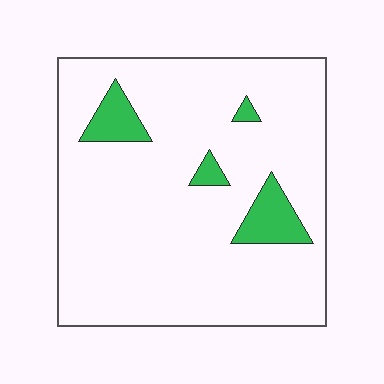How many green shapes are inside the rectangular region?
4.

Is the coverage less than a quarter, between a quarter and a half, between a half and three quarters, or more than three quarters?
Less than a quarter.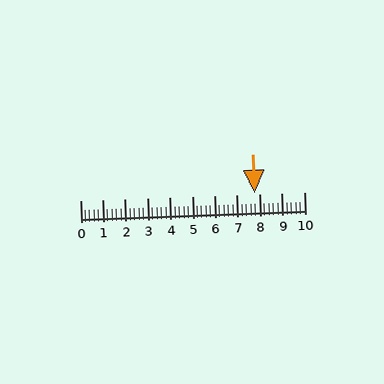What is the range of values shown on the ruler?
The ruler shows values from 0 to 10.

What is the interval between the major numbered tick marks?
The major tick marks are spaced 1 units apart.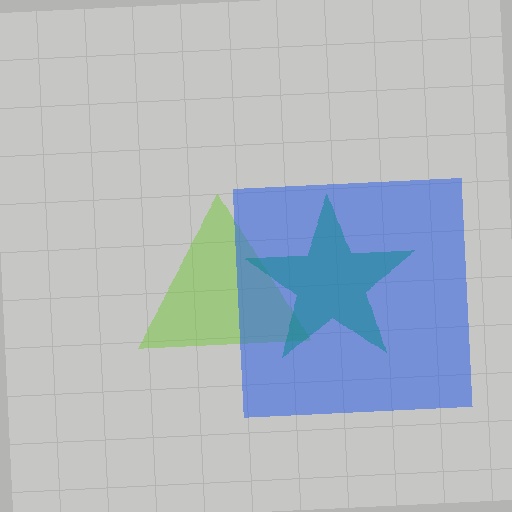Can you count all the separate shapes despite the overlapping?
Yes, there are 3 separate shapes.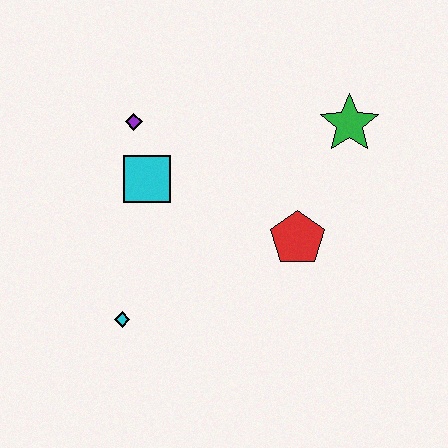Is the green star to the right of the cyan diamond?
Yes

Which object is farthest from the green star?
The cyan diamond is farthest from the green star.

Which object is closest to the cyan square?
The purple diamond is closest to the cyan square.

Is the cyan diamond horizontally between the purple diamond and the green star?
No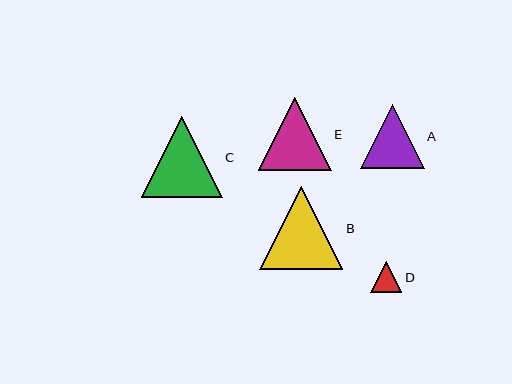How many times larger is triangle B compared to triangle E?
Triangle B is approximately 1.1 times the size of triangle E.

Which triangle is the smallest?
Triangle D is the smallest with a size of approximately 31 pixels.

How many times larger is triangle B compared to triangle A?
Triangle B is approximately 1.3 times the size of triangle A.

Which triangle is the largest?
Triangle B is the largest with a size of approximately 83 pixels.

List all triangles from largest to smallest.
From largest to smallest: B, C, E, A, D.